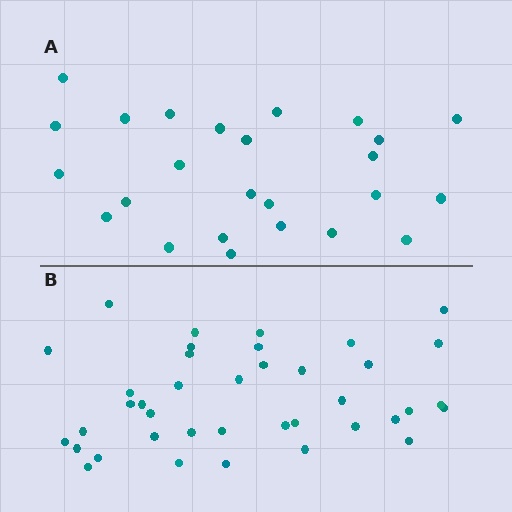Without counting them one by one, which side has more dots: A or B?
Region B (the bottom region) has more dots.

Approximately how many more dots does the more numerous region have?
Region B has approximately 15 more dots than region A.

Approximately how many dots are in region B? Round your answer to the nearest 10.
About 40 dots. (The exact count is 39, which rounds to 40.)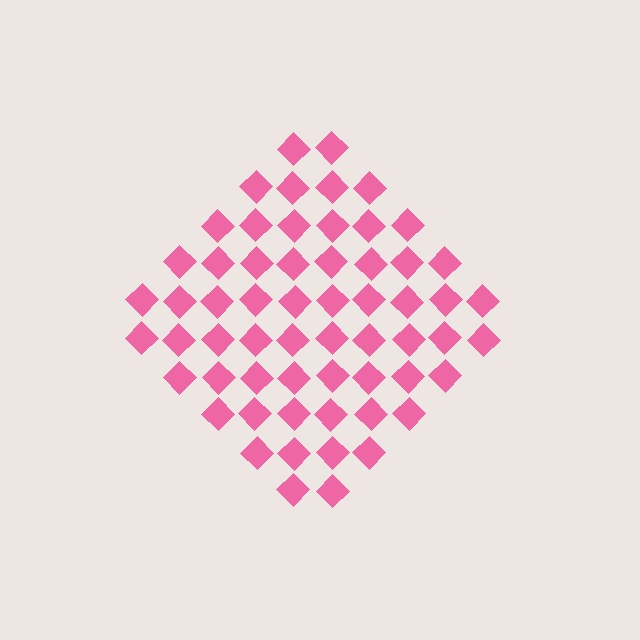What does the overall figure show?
The overall figure shows a diamond.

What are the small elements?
The small elements are diamonds.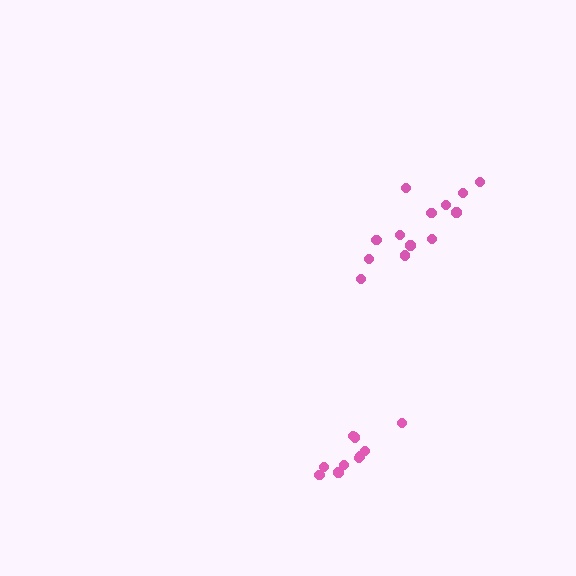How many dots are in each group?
Group 1: 13 dots, Group 2: 10 dots (23 total).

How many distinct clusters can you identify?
There are 2 distinct clusters.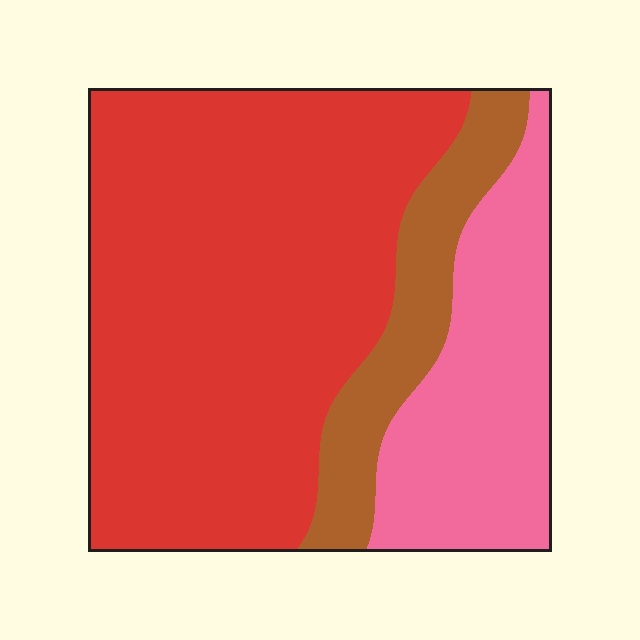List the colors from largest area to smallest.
From largest to smallest: red, pink, brown.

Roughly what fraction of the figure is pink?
Pink covers 24% of the figure.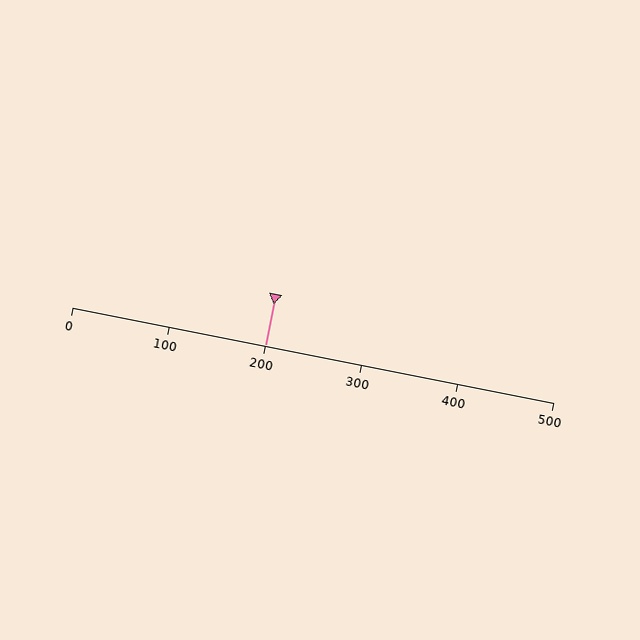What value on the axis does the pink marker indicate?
The marker indicates approximately 200.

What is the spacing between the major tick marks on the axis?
The major ticks are spaced 100 apart.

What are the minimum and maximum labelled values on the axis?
The axis runs from 0 to 500.